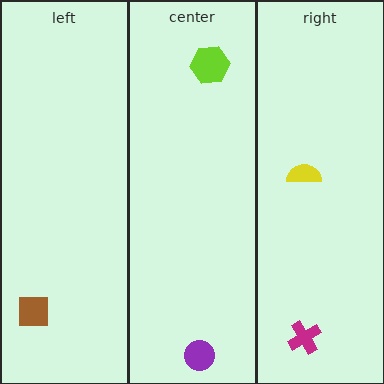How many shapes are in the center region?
2.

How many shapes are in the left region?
1.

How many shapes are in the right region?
2.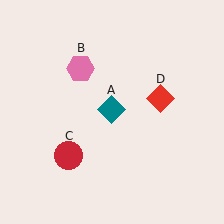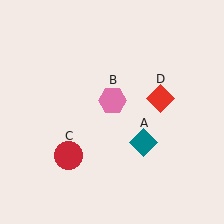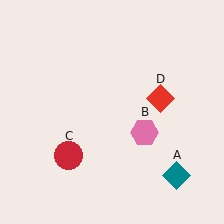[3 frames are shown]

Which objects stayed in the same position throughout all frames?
Red circle (object C) and red diamond (object D) remained stationary.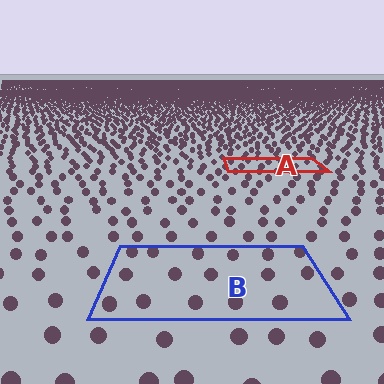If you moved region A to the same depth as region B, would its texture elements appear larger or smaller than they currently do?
They would appear larger. At a closer depth, the same texture elements are projected at a bigger on-screen size.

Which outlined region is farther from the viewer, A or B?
Region A is farther from the viewer — the texture elements inside it appear smaller and more densely packed.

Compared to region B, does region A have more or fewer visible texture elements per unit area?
Region A has more texture elements per unit area — they are packed more densely because it is farther away.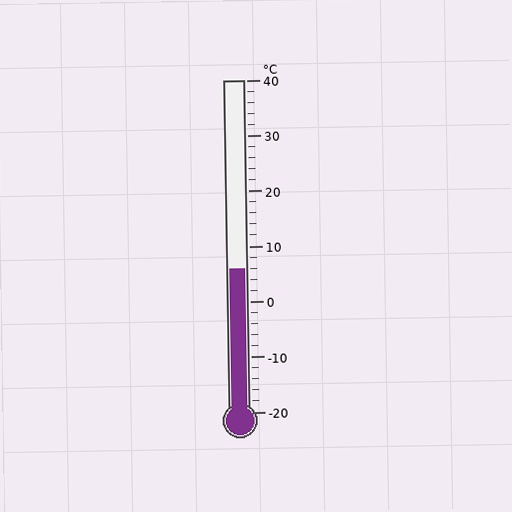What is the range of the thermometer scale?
The thermometer scale ranges from -20°C to 40°C.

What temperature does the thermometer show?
The thermometer shows approximately 6°C.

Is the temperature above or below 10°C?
The temperature is below 10°C.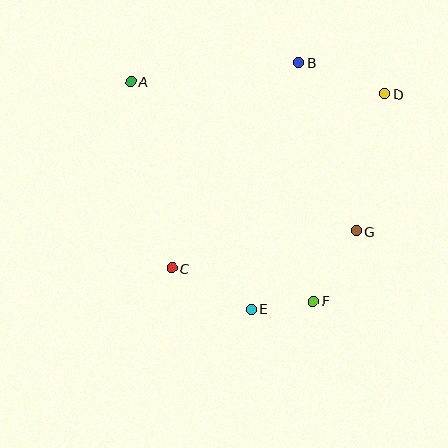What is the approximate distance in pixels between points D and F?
The distance between D and F is approximately 220 pixels.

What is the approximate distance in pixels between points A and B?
The distance between A and B is approximately 169 pixels.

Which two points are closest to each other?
Points E and F are closest to each other.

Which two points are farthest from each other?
Points A and F are farthest from each other.